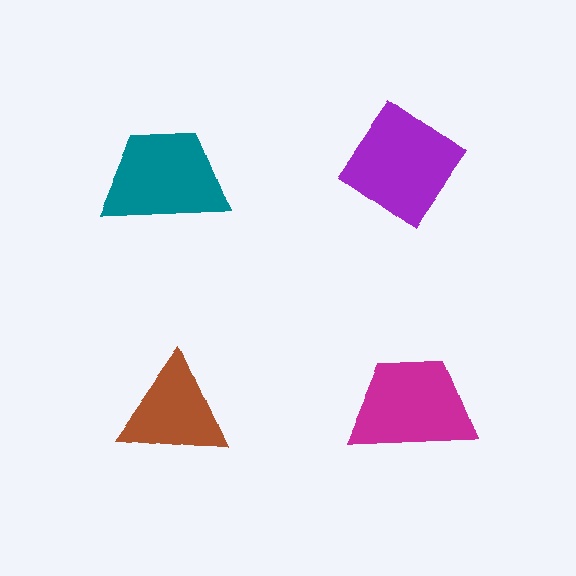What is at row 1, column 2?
A purple diamond.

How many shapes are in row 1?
2 shapes.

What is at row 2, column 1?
A brown triangle.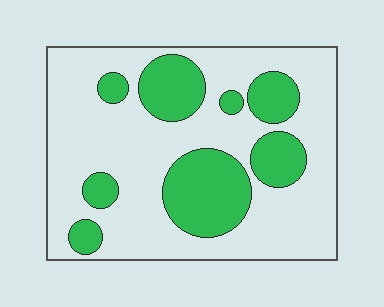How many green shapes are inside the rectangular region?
8.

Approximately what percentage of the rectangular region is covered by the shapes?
Approximately 30%.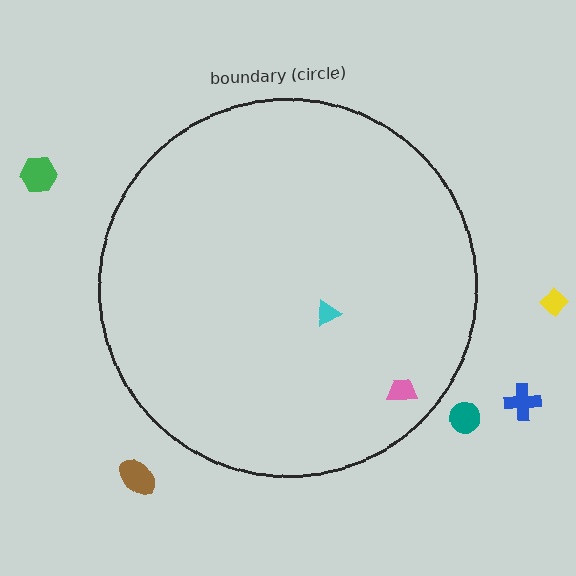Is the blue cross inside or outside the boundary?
Outside.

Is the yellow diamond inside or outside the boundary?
Outside.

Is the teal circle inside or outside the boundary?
Outside.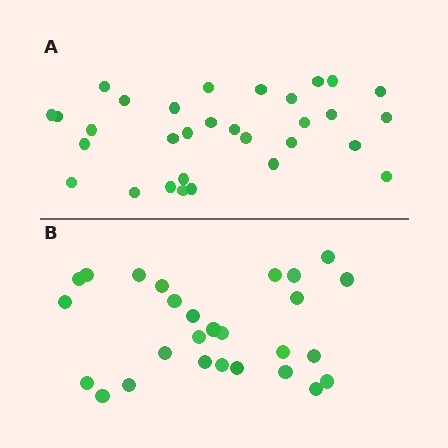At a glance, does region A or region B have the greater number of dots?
Region A (the top region) has more dots.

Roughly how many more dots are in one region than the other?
Region A has about 4 more dots than region B.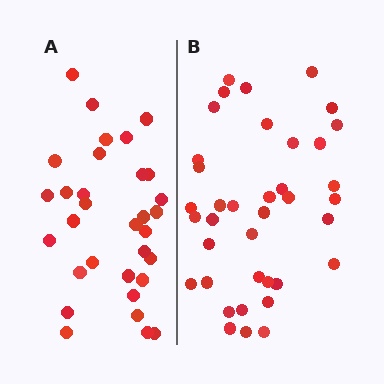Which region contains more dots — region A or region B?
Region B (the right region) has more dots.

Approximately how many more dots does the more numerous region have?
Region B has about 6 more dots than region A.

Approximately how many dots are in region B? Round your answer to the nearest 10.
About 40 dots. (The exact count is 38, which rounds to 40.)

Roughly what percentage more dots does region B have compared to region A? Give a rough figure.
About 20% more.